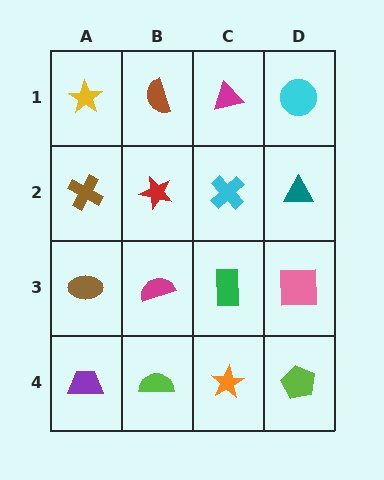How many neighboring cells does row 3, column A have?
3.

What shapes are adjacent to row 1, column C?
A cyan cross (row 2, column C), a brown semicircle (row 1, column B), a cyan circle (row 1, column D).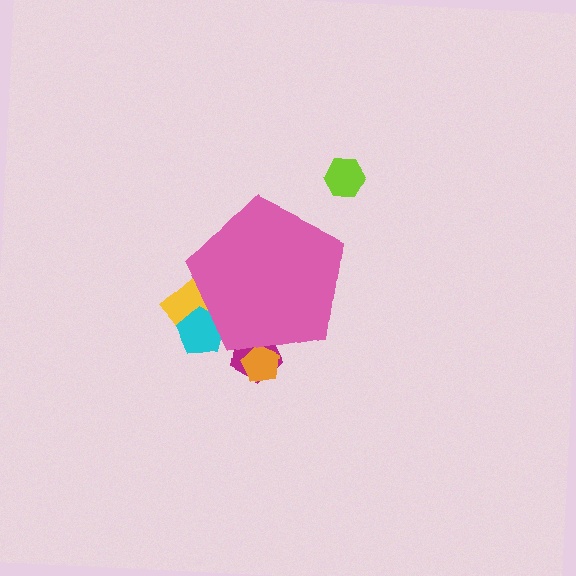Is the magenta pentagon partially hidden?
Yes, the magenta pentagon is partially hidden behind the pink pentagon.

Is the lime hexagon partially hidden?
No, the lime hexagon is fully visible.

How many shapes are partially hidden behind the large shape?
4 shapes are partially hidden.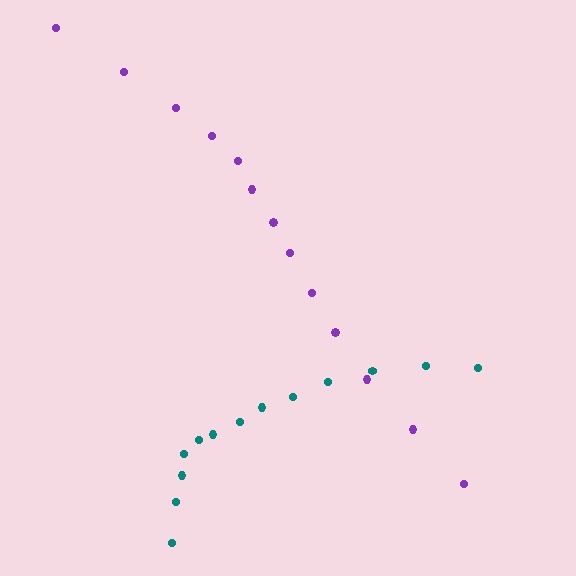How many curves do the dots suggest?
There are 2 distinct paths.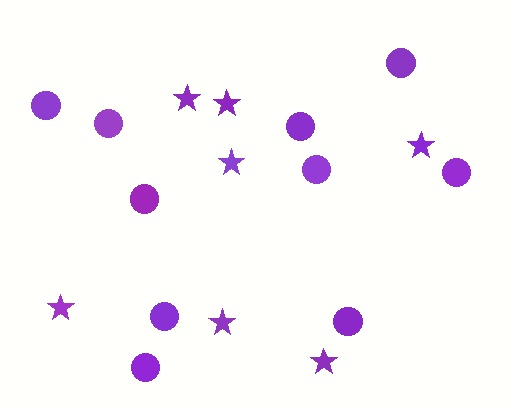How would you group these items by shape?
There are 2 groups: one group of stars (7) and one group of circles (10).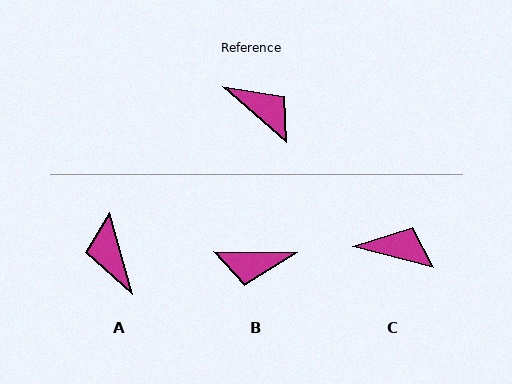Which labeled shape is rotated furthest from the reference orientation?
A, about 148 degrees away.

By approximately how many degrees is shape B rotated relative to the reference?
Approximately 140 degrees clockwise.